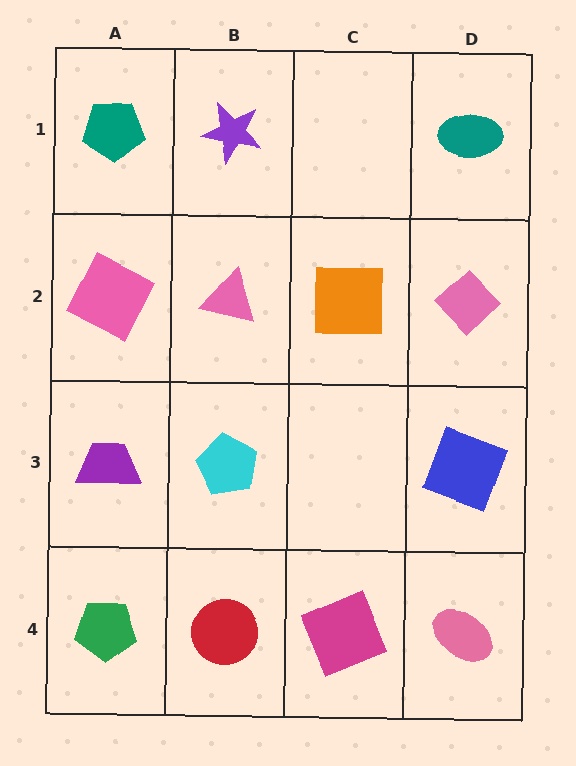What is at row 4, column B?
A red circle.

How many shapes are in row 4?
4 shapes.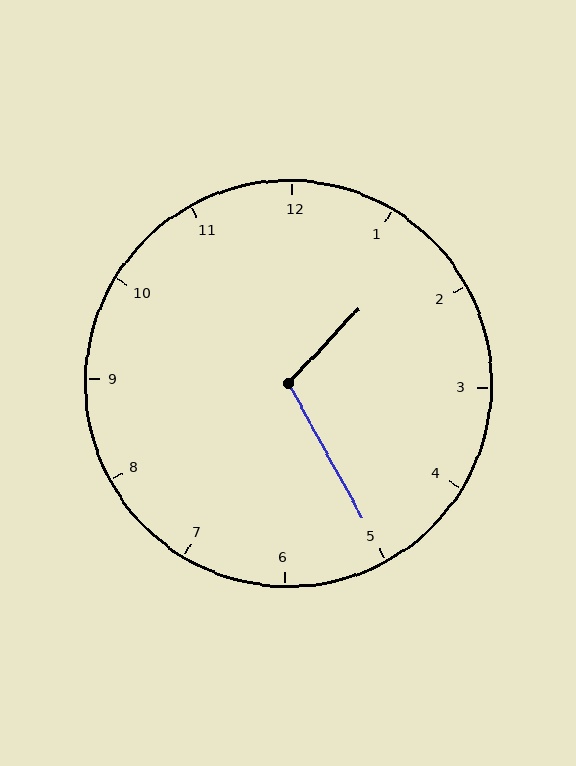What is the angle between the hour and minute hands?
Approximately 108 degrees.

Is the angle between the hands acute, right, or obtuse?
It is obtuse.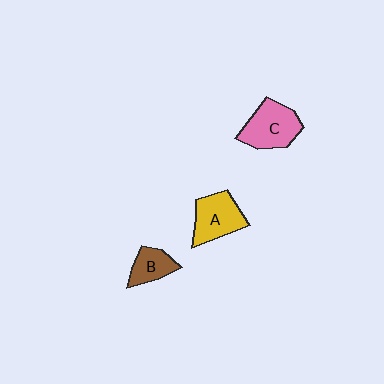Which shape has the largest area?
Shape C (pink).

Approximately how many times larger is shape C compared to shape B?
Approximately 1.7 times.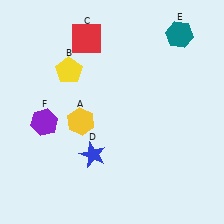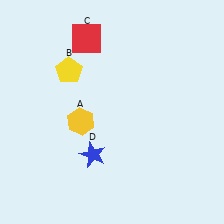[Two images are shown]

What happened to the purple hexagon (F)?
The purple hexagon (F) was removed in Image 2. It was in the bottom-left area of Image 1.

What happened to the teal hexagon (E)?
The teal hexagon (E) was removed in Image 2. It was in the top-right area of Image 1.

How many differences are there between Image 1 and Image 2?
There are 2 differences between the two images.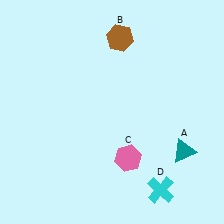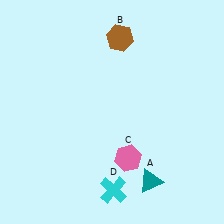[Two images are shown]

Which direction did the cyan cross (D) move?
The cyan cross (D) moved left.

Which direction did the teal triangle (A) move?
The teal triangle (A) moved left.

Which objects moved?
The objects that moved are: the teal triangle (A), the cyan cross (D).